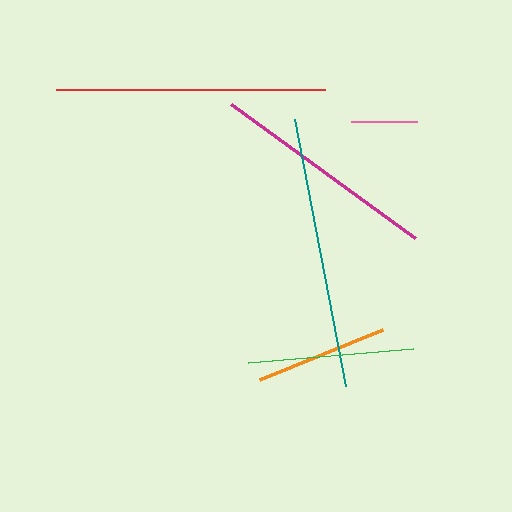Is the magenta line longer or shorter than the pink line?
The magenta line is longer than the pink line.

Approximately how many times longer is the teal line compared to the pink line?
The teal line is approximately 4.1 times the length of the pink line.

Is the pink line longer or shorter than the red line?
The red line is longer than the pink line.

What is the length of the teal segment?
The teal segment is approximately 273 pixels long.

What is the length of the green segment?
The green segment is approximately 166 pixels long.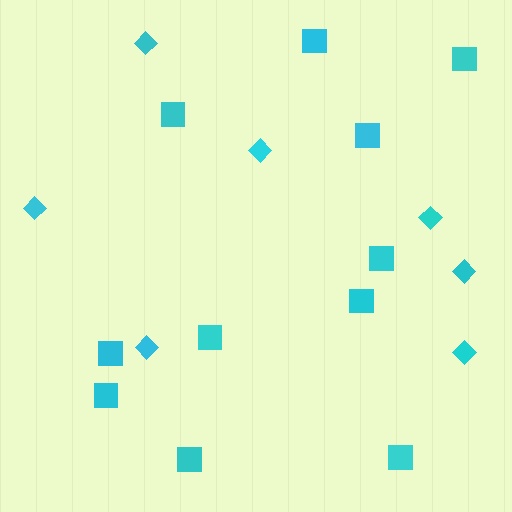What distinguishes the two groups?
There are 2 groups: one group of diamonds (7) and one group of squares (11).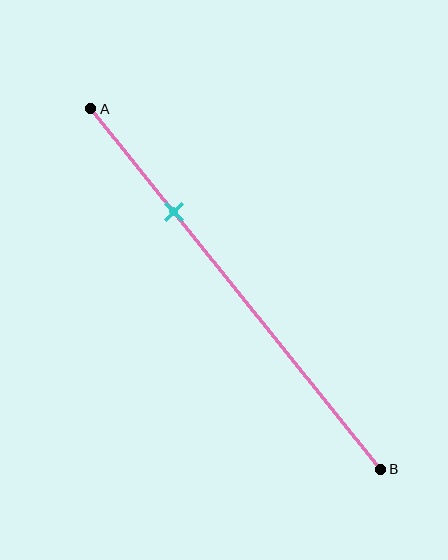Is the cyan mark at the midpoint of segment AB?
No, the mark is at about 30% from A, not at the 50% midpoint.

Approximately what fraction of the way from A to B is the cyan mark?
The cyan mark is approximately 30% of the way from A to B.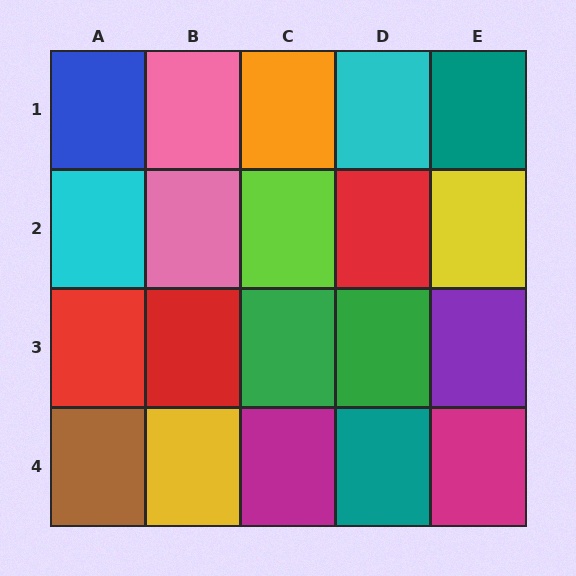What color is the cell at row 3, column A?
Red.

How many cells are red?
3 cells are red.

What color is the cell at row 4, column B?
Yellow.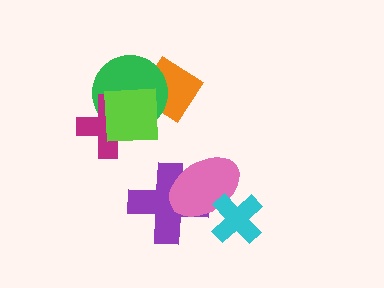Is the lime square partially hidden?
No, no other shape covers it.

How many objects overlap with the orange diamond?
2 objects overlap with the orange diamond.